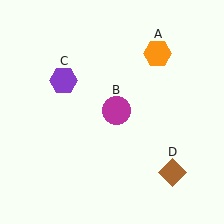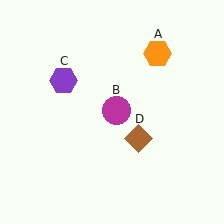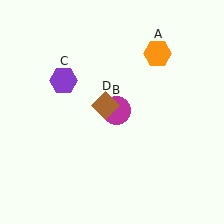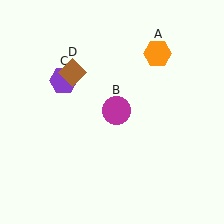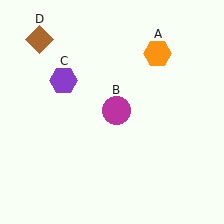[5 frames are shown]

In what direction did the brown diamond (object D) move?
The brown diamond (object D) moved up and to the left.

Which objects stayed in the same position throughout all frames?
Orange hexagon (object A) and magenta circle (object B) and purple hexagon (object C) remained stationary.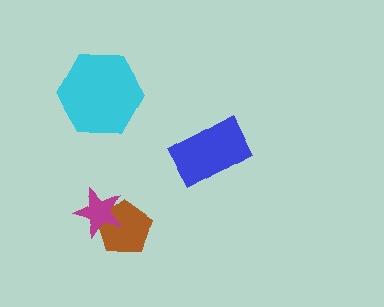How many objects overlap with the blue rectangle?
0 objects overlap with the blue rectangle.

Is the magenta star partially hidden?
No, no other shape covers it.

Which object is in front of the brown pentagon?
The magenta star is in front of the brown pentagon.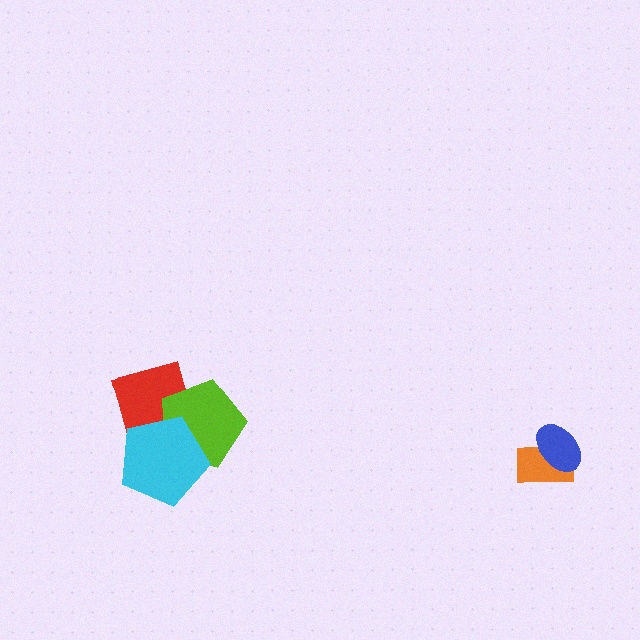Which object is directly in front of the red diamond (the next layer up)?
The lime pentagon is directly in front of the red diamond.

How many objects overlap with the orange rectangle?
1 object overlaps with the orange rectangle.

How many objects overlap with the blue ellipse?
1 object overlaps with the blue ellipse.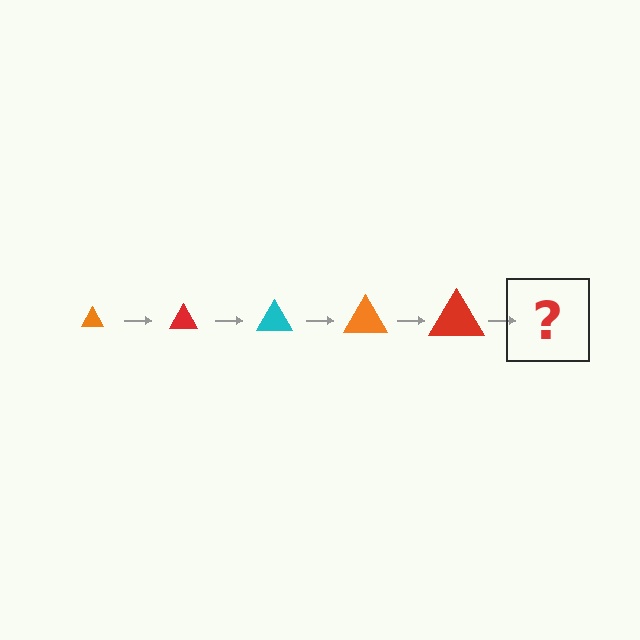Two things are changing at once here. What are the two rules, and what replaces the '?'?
The two rules are that the triangle grows larger each step and the color cycles through orange, red, and cyan. The '?' should be a cyan triangle, larger than the previous one.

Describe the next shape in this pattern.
It should be a cyan triangle, larger than the previous one.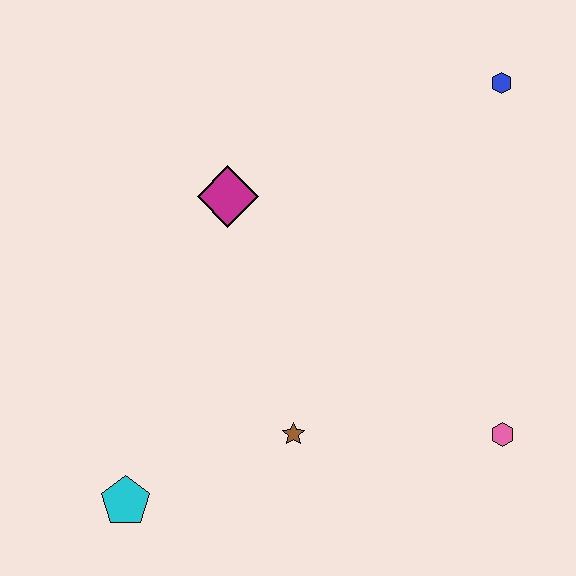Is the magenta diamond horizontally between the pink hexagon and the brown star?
No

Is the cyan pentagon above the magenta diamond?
No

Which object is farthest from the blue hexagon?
The cyan pentagon is farthest from the blue hexagon.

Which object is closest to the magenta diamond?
The brown star is closest to the magenta diamond.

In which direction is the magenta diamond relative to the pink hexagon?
The magenta diamond is to the left of the pink hexagon.